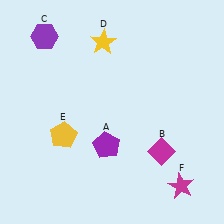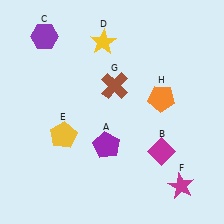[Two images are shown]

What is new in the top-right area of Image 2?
An orange pentagon (H) was added in the top-right area of Image 2.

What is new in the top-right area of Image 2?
A brown cross (G) was added in the top-right area of Image 2.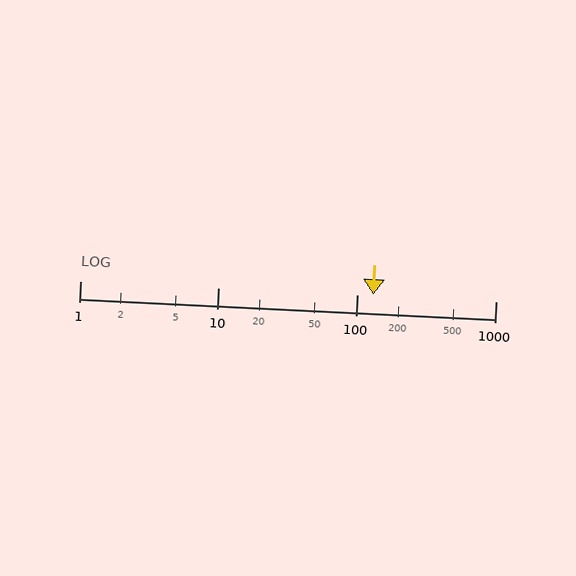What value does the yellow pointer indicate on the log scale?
The pointer indicates approximately 130.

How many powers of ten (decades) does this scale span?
The scale spans 3 decades, from 1 to 1000.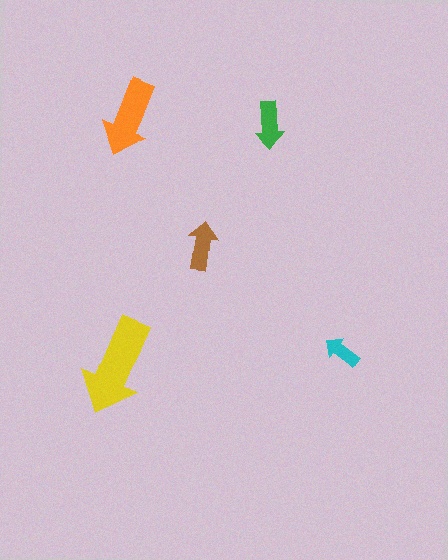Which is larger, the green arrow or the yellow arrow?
The yellow one.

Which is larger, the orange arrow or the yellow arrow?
The yellow one.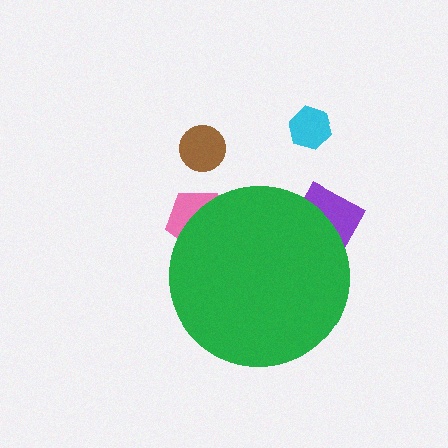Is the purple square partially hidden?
Yes, the purple square is partially hidden behind the green circle.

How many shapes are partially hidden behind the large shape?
2 shapes are partially hidden.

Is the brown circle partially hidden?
No, the brown circle is fully visible.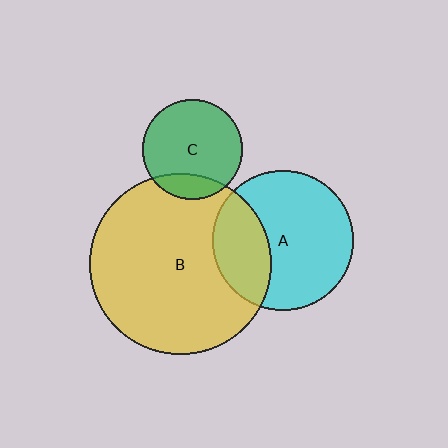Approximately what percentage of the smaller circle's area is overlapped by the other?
Approximately 15%.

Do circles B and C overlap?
Yes.